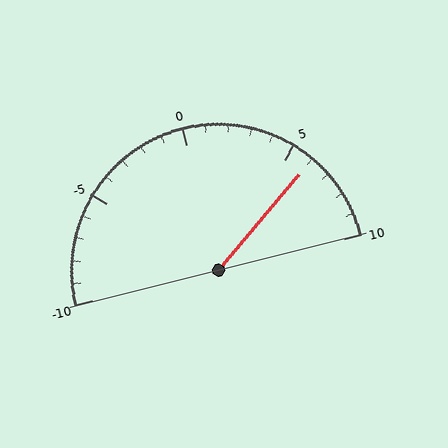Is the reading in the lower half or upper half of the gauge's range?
The reading is in the upper half of the range (-10 to 10).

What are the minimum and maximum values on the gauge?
The gauge ranges from -10 to 10.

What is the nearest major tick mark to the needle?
The nearest major tick mark is 5.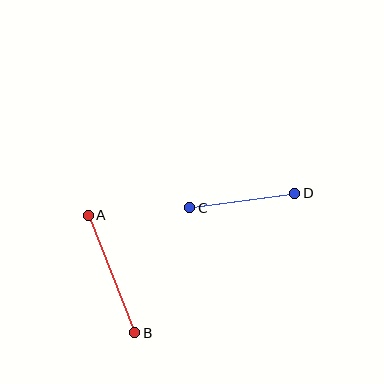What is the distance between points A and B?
The distance is approximately 127 pixels.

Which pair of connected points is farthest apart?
Points A and B are farthest apart.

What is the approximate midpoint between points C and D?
The midpoint is at approximately (242, 201) pixels.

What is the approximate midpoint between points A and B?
The midpoint is at approximately (112, 274) pixels.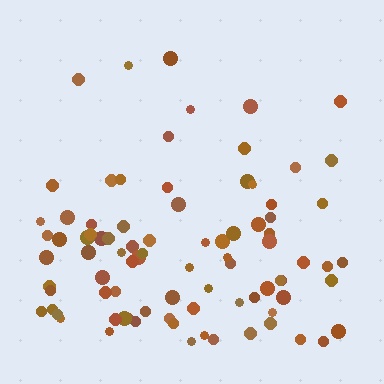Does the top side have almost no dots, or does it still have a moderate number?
Still a moderate number, just noticeably fewer than the bottom.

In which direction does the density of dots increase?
From top to bottom, with the bottom side densest.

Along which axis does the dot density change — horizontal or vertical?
Vertical.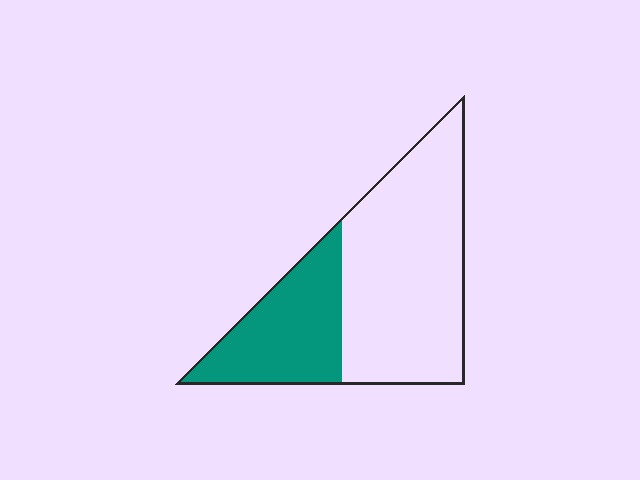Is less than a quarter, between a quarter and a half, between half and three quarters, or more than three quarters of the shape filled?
Between a quarter and a half.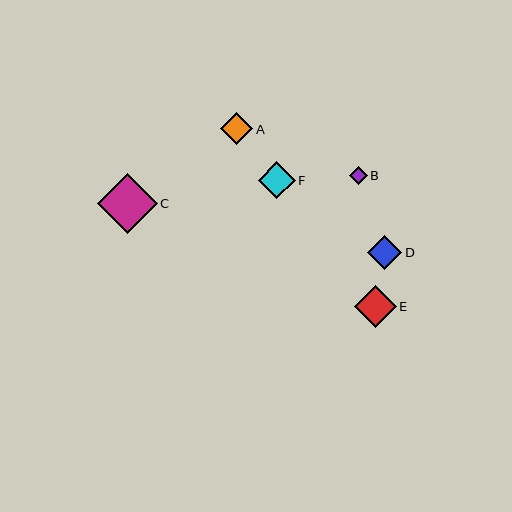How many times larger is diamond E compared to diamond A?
Diamond E is approximately 1.3 times the size of diamond A.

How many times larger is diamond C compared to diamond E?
Diamond C is approximately 1.4 times the size of diamond E.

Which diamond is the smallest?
Diamond B is the smallest with a size of approximately 18 pixels.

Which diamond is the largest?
Diamond C is the largest with a size of approximately 59 pixels.